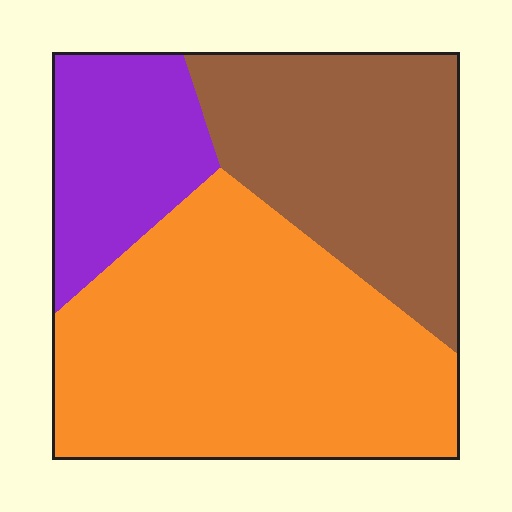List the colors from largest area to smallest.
From largest to smallest: orange, brown, purple.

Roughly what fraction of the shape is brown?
Brown covers roughly 30% of the shape.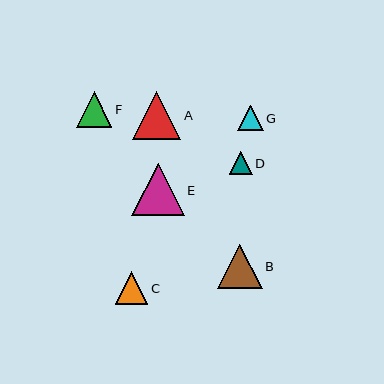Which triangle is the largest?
Triangle E is the largest with a size of approximately 52 pixels.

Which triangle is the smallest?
Triangle D is the smallest with a size of approximately 23 pixels.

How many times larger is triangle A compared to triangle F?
Triangle A is approximately 1.4 times the size of triangle F.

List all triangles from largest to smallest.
From largest to smallest: E, A, B, F, C, G, D.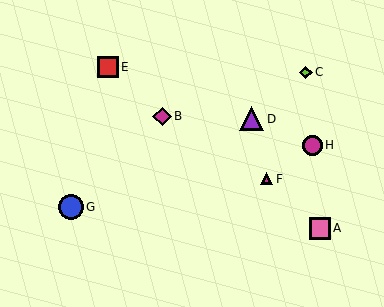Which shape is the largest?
The blue circle (labeled G) is the largest.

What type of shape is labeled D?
Shape D is a purple triangle.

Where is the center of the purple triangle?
The center of the purple triangle is at (252, 119).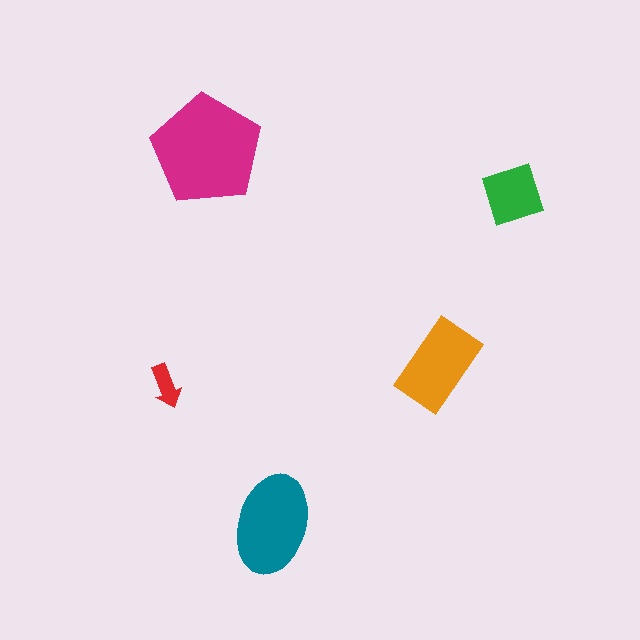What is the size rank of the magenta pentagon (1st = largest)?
1st.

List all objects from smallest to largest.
The red arrow, the green square, the orange rectangle, the teal ellipse, the magenta pentagon.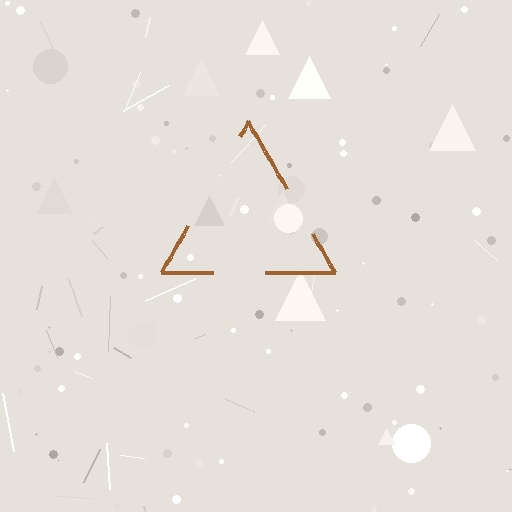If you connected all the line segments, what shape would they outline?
They would outline a triangle.